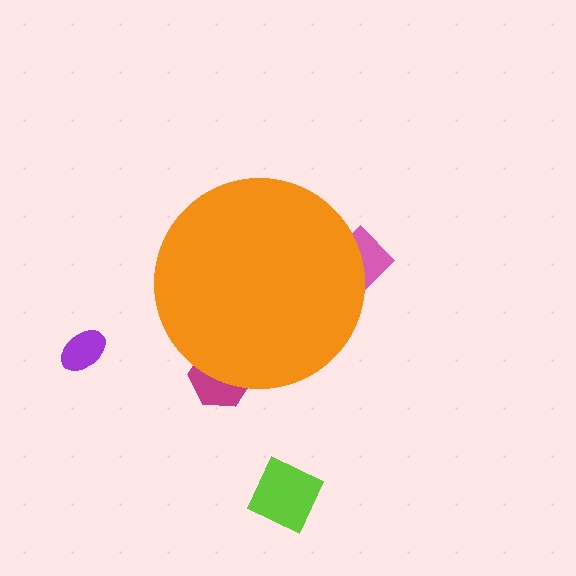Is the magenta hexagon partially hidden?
Yes, the magenta hexagon is partially hidden behind the orange circle.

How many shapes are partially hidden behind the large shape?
2 shapes are partially hidden.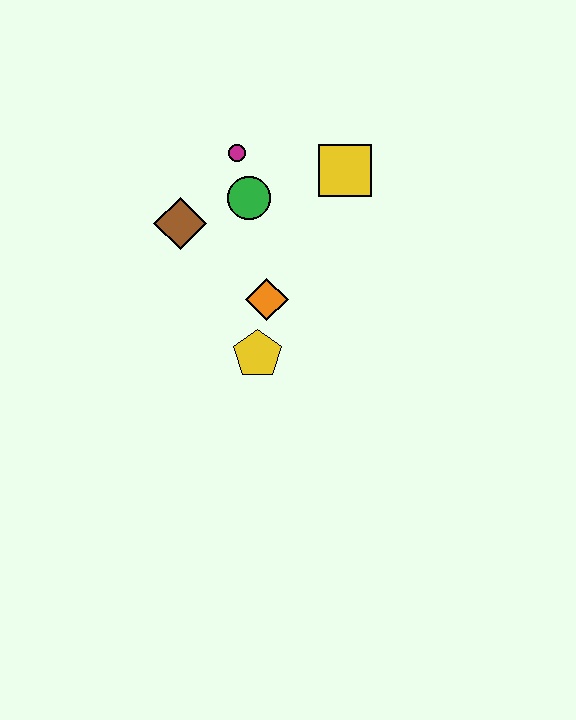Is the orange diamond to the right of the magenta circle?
Yes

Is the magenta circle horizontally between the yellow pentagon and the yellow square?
No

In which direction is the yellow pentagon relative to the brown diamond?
The yellow pentagon is below the brown diamond.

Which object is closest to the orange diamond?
The yellow pentagon is closest to the orange diamond.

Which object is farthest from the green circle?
The yellow pentagon is farthest from the green circle.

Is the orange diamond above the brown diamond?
No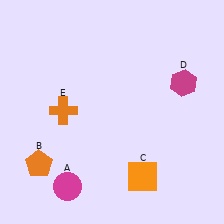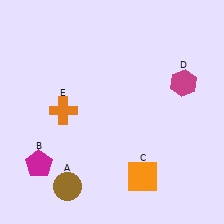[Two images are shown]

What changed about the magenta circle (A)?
In Image 1, A is magenta. In Image 2, it changed to brown.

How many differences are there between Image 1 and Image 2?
There are 2 differences between the two images.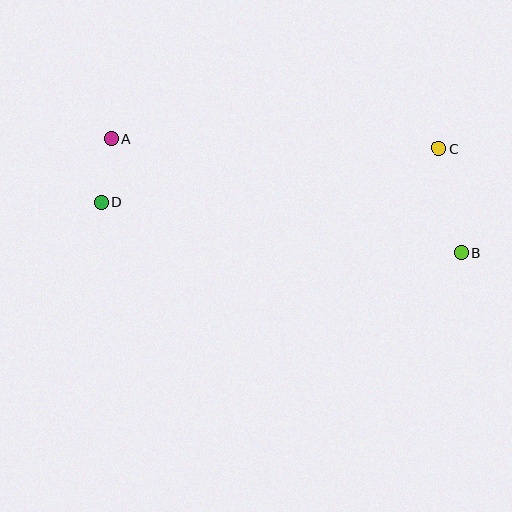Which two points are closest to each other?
Points A and D are closest to each other.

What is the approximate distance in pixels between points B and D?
The distance between B and D is approximately 364 pixels.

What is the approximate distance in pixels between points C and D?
The distance between C and D is approximately 342 pixels.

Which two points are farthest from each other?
Points A and B are farthest from each other.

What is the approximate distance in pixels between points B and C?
The distance between B and C is approximately 107 pixels.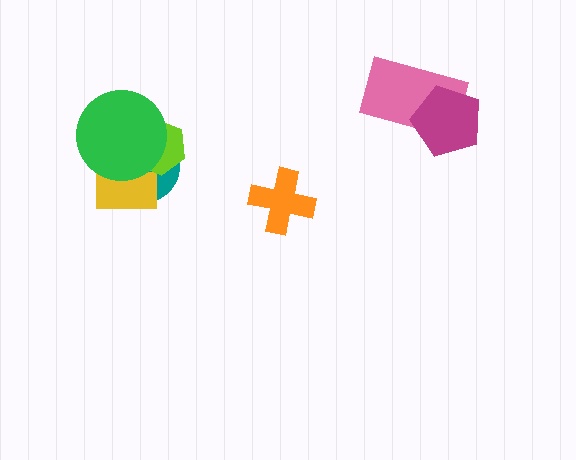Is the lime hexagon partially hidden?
Yes, it is partially covered by another shape.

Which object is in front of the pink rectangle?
The magenta pentagon is in front of the pink rectangle.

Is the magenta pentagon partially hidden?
No, no other shape covers it.